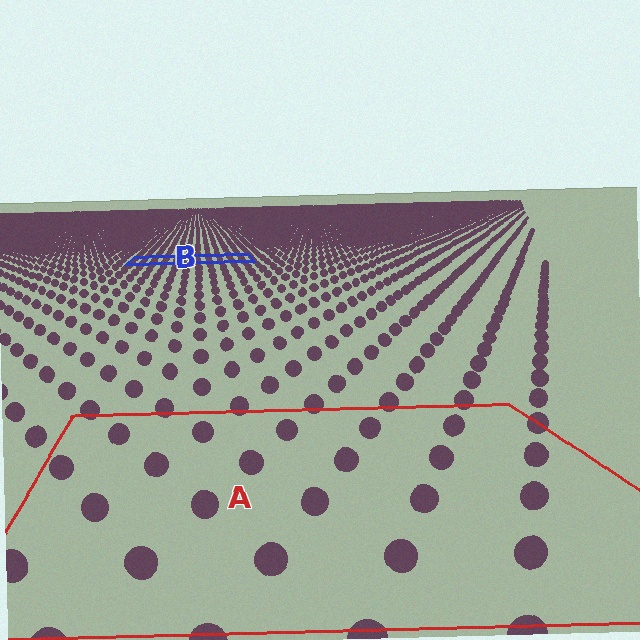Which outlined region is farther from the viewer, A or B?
Region B is farther from the viewer — the texture elements inside it appear smaller and more densely packed.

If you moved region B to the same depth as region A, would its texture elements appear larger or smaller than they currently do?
They would appear larger. At a closer depth, the same texture elements are projected at a bigger on-screen size.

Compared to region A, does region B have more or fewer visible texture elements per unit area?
Region B has more texture elements per unit area — they are packed more densely because it is farther away.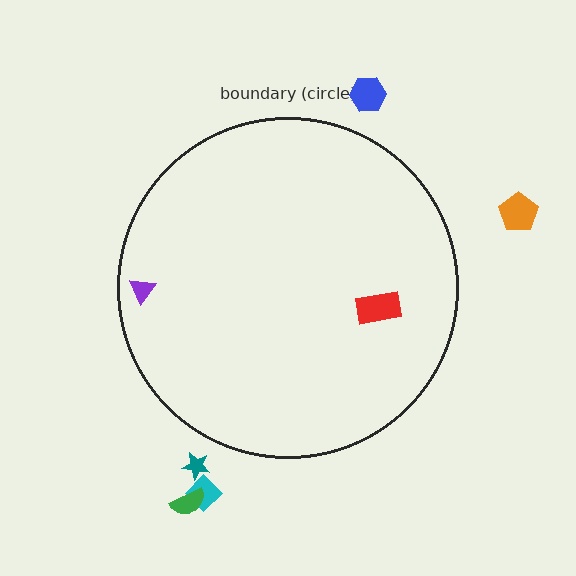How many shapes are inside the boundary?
2 inside, 5 outside.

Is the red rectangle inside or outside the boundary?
Inside.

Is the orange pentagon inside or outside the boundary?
Outside.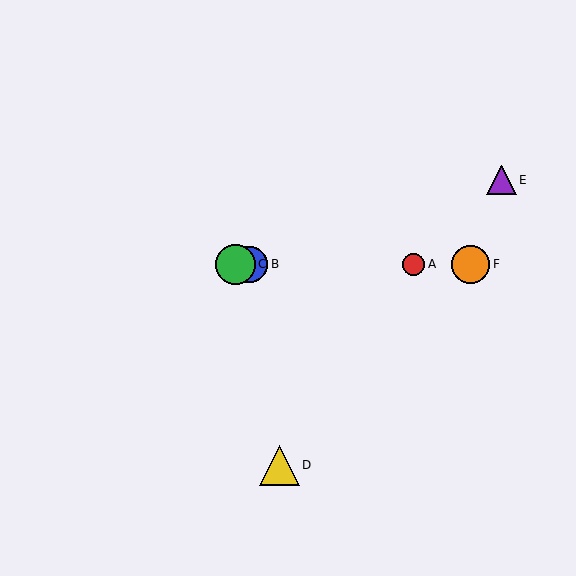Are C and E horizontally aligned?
No, C is at y≈264 and E is at y≈180.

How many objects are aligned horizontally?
4 objects (A, B, C, F) are aligned horizontally.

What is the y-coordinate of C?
Object C is at y≈264.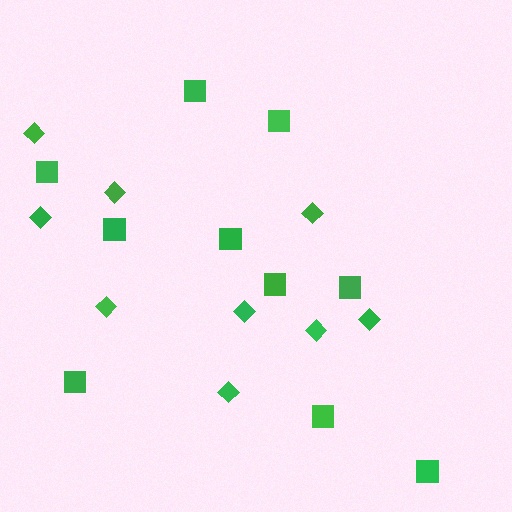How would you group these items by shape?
There are 2 groups: one group of diamonds (9) and one group of squares (10).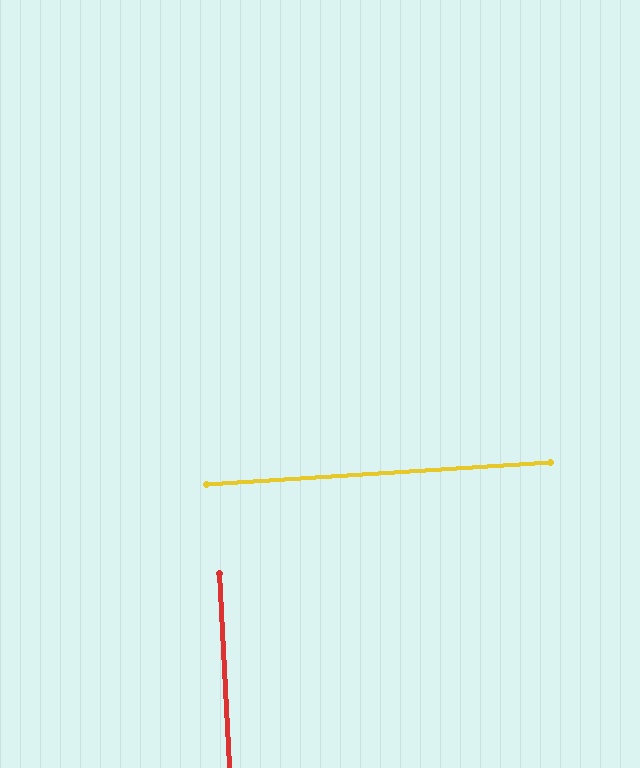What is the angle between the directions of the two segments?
Approximately 89 degrees.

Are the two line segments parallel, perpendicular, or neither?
Perpendicular — they meet at approximately 89°.